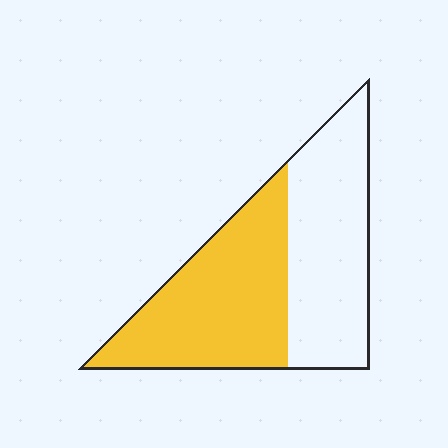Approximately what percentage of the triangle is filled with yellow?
Approximately 50%.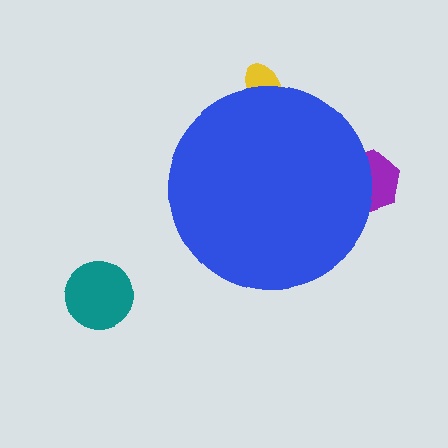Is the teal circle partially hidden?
No, the teal circle is fully visible.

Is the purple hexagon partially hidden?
Yes, the purple hexagon is partially hidden behind the blue circle.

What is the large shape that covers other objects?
A blue circle.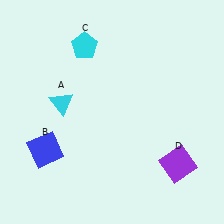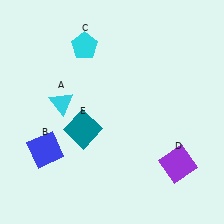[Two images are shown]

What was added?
A teal square (E) was added in Image 2.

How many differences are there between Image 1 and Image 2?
There is 1 difference between the two images.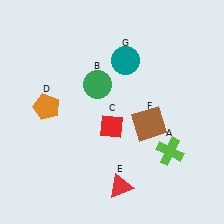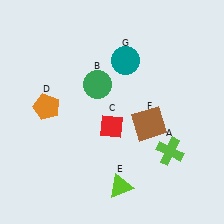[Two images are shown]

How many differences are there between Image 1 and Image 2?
There is 1 difference between the two images.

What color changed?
The triangle (E) changed from red in Image 1 to lime in Image 2.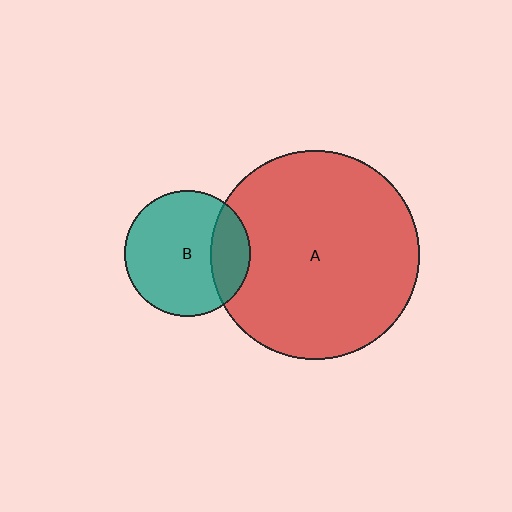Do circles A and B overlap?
Yes.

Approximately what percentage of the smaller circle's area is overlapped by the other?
Approximately 25%.